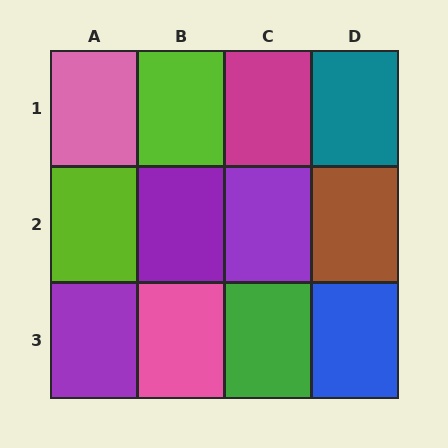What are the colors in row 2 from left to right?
Lime, purple, purple, brown.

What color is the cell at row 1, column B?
Lime.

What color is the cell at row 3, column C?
Green.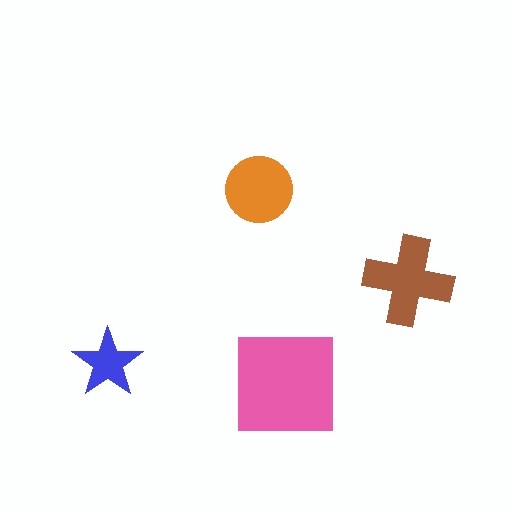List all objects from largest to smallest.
The pink square, the brown cross, the orange circle, the blue star.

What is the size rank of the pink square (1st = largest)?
1st.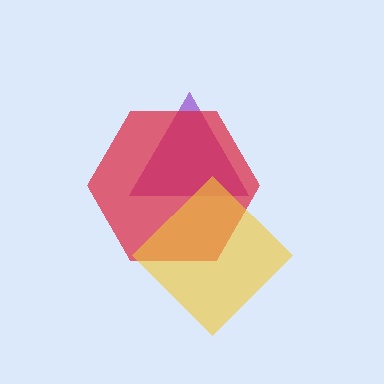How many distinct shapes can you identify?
There are 3 distinct shapes: a purple triangle, a red hexagon, a yellow diamond.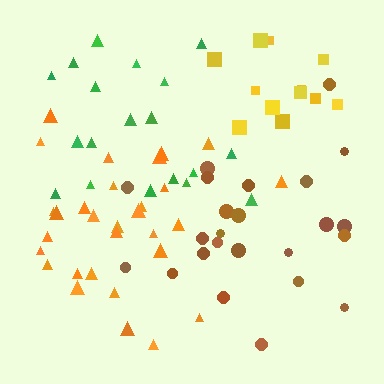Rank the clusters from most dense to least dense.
yellow, orange, brown, green.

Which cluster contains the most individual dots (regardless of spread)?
Orange (31).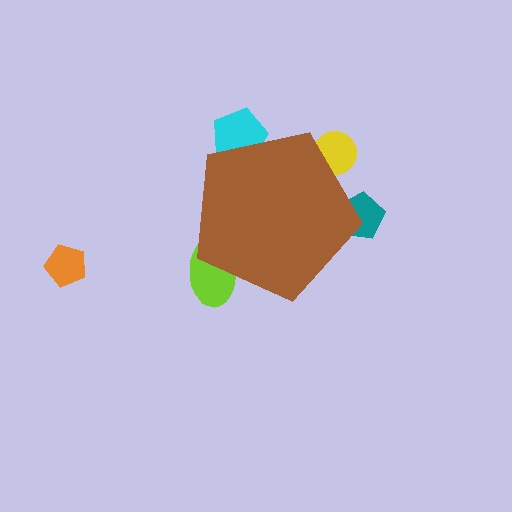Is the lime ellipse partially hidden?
Yes, the lime ellipse is partially hidden behind the brown pentagon.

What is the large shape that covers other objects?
A brown pentagon.